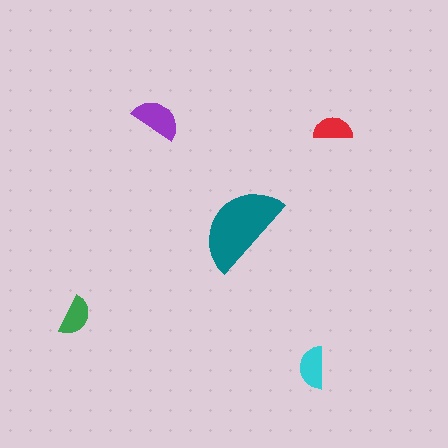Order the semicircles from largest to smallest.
the teal one, the purple one, the cyan one, the green one, the red one.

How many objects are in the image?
There are 5 objects in the image.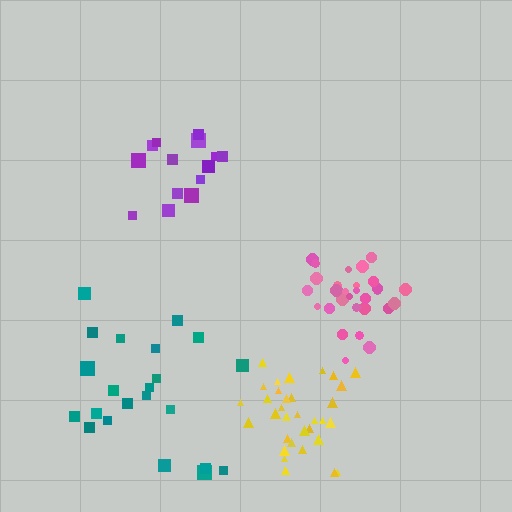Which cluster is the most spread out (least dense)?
Teal.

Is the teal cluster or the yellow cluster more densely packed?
Yellow.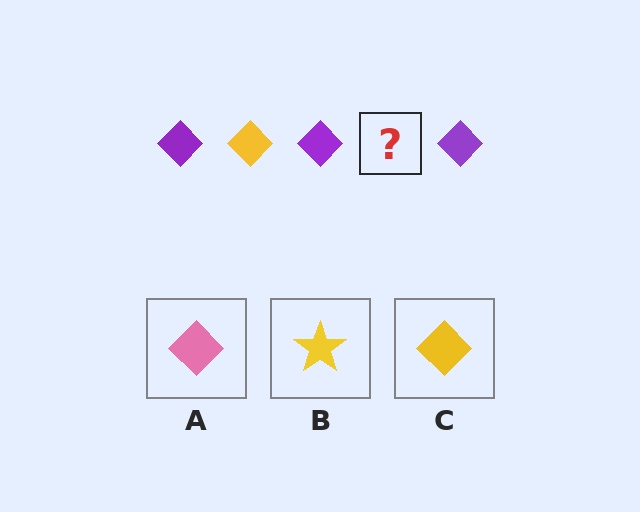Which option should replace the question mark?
Option C.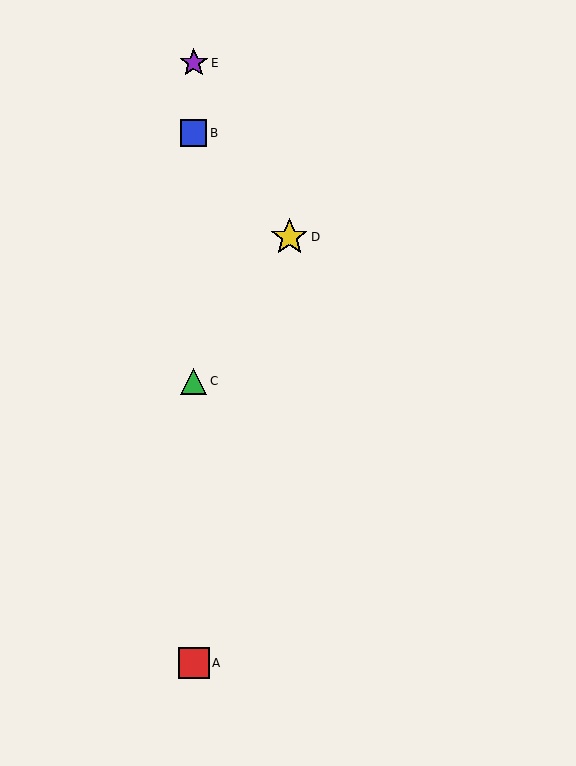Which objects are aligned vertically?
Objects A, B, C, E are aligned vertically.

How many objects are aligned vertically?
4 objects (A, B, C, E) are aligned vertically.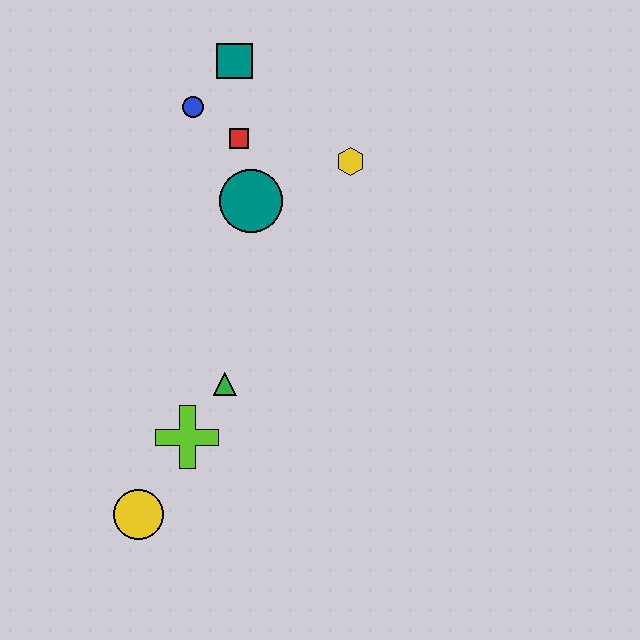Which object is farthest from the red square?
The yellow circle is farthest from the red square.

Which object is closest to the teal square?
The blue circle is closest to the teal square.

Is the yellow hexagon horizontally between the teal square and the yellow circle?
No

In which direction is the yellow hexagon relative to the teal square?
The yellow hexagon is to the right of the teal square.